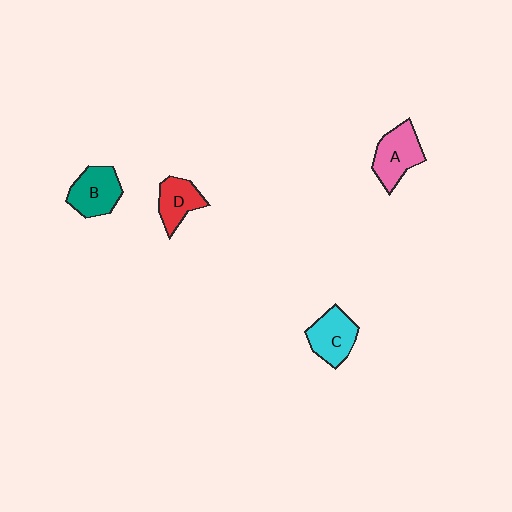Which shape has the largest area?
Shape A (pink).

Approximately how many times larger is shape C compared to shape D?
Approximately 1.2 times.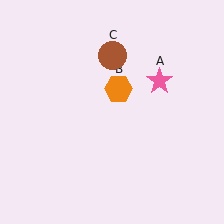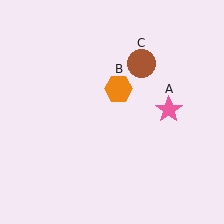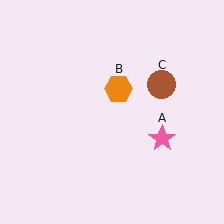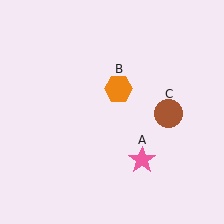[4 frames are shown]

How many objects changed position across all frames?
2 objects changed position: pink star (object A), brown circle (object C).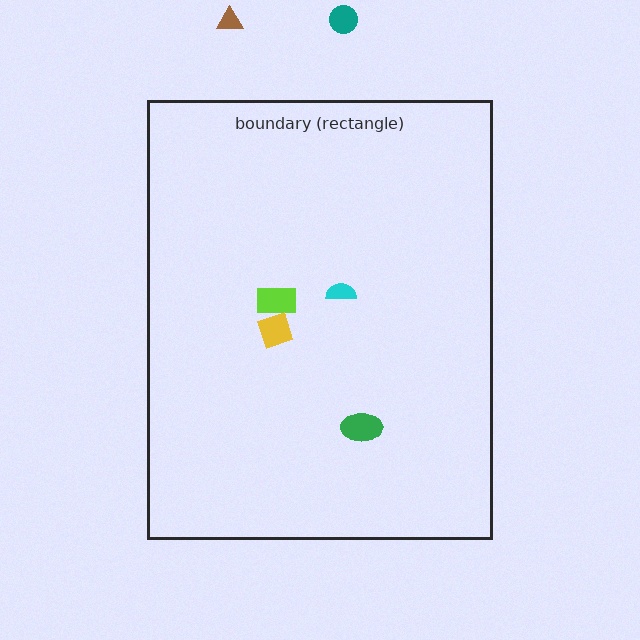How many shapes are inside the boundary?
4 inside, 2 outside.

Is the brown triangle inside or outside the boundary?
Outside.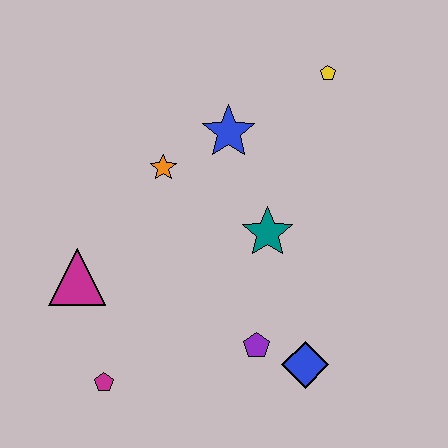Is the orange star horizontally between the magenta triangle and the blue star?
Yes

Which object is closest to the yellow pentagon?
The blue star is closest to the yellow pentagon.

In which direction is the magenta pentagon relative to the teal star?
The magenta pentagon is to the left of the teal star.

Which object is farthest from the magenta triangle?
The yellow pentagon is farthest from the magenta triangle.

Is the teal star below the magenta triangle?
No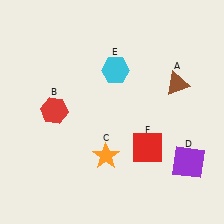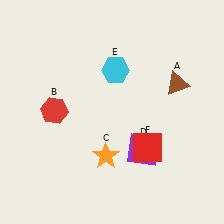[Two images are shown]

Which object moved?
The purple square (D) moved left.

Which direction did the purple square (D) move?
The purple square (D) moved left.